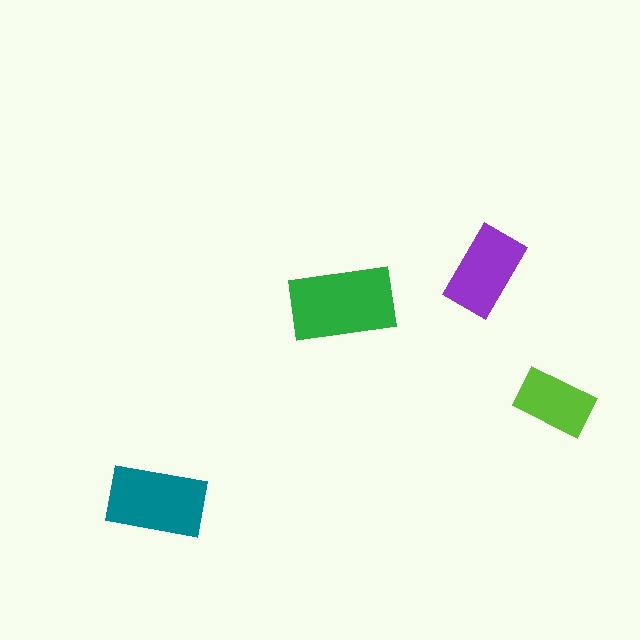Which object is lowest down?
The teal rectangle is bottommost.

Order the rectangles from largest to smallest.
the green one, the teal one, the purple one, the lime one.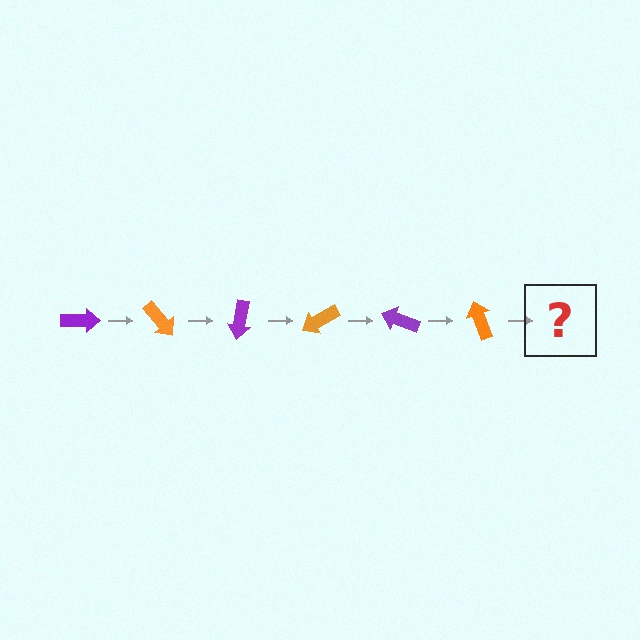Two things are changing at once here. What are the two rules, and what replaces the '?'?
The two rules are that it rotates 50 degrees each step and the color cycles through purple and orange. The '?' should be a purple arrow, rotated 300 degrees from the start.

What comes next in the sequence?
The next element should be a purple arrow, rotated 300 degrees from the start.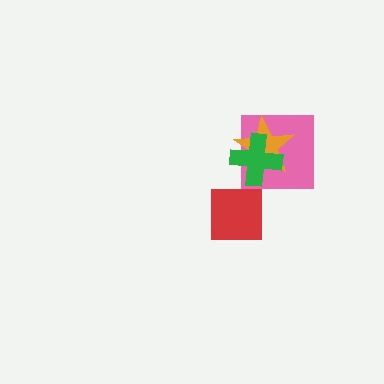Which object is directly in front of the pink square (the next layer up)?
The orange star is directly in front of the pink square.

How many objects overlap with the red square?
0 objects overlap with the red square.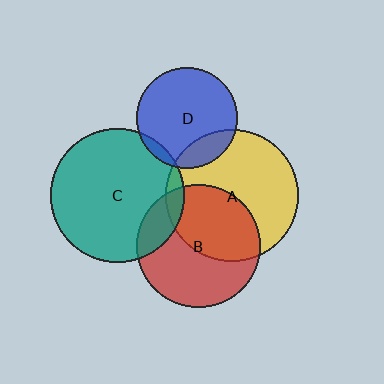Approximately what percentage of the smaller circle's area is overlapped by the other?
Approximately 45%.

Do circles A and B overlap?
Yes.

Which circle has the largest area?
Circle C (teal).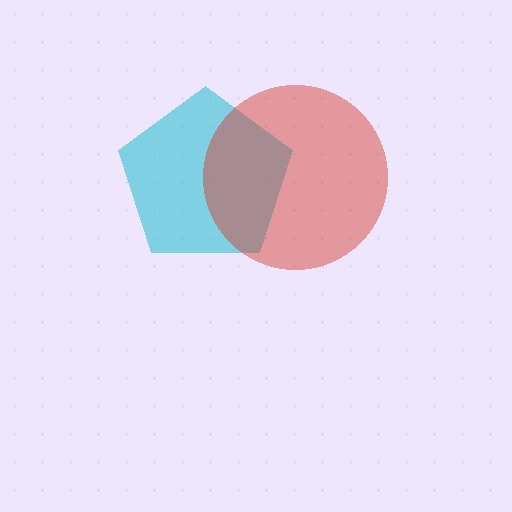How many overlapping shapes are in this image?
There are 2 overlapping shapes in the image.